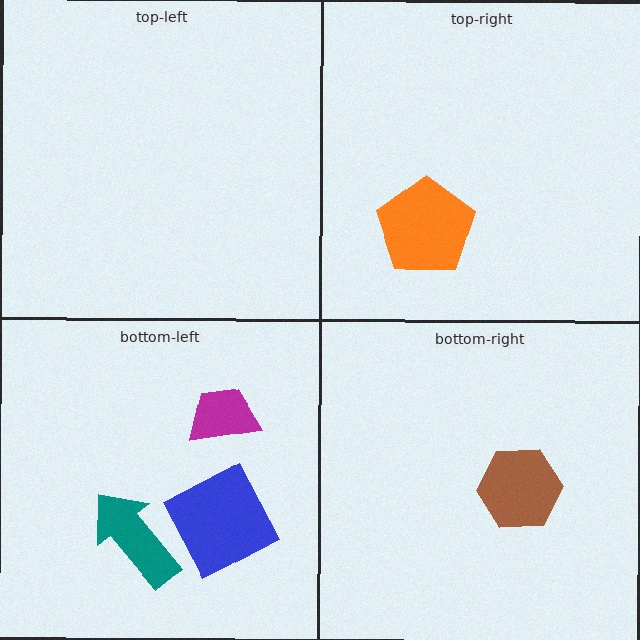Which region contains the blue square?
The bottom-left region.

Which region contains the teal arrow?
The bottom-left region.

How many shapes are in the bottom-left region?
3.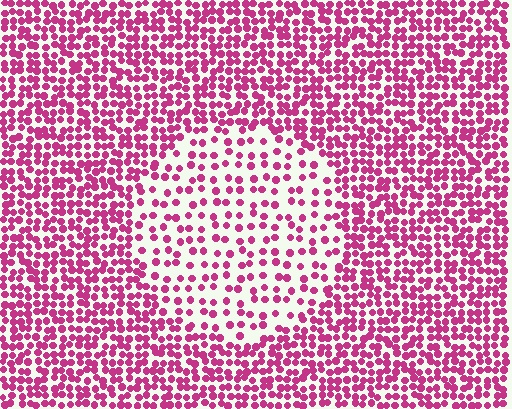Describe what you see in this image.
The image contains small magenta elements arranged at two different densities. A circle-shaped region is visible where the elements are less densely packed than the surrounding area.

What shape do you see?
I see a circle.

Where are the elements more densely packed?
The elements are more densely packed outside the circle boundary.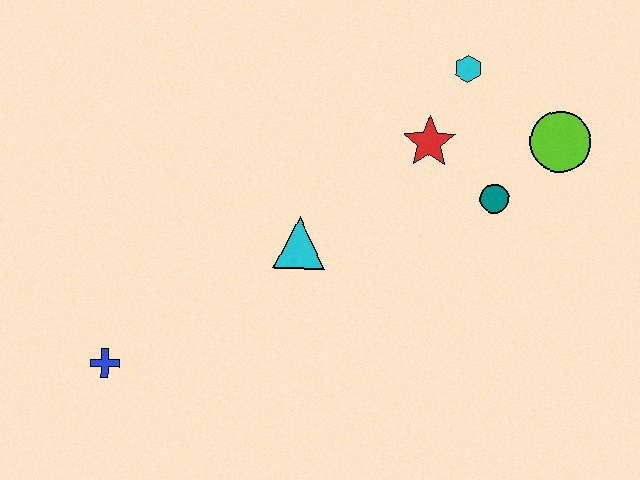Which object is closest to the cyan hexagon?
The red star is closest to the cyan hexagon.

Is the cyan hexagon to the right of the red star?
Yes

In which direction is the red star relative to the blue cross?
The red star is to the right of the blue cross.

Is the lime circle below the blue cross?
No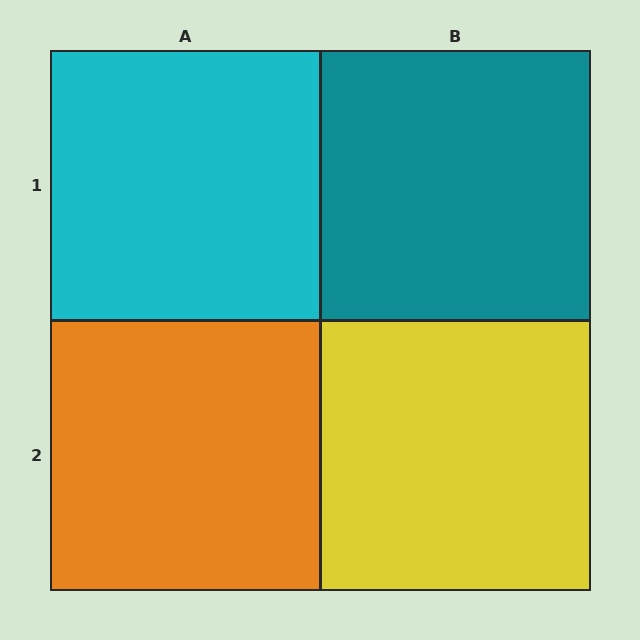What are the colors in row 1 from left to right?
Cyan, teal.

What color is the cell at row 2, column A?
Orange.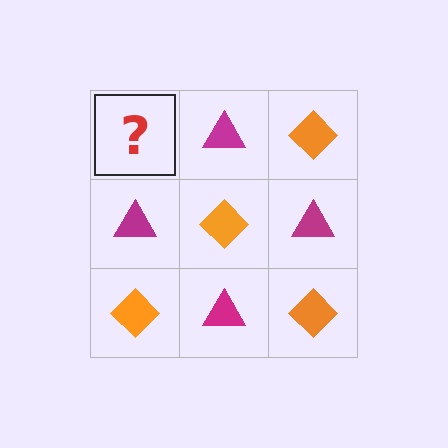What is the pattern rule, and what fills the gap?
The rule is that it alternates orange diamond and magenta triangle in a checkerboard pattern. The gap should be filled with an orange diamond.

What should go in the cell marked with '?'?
The missing cell should contain an orange diamond.